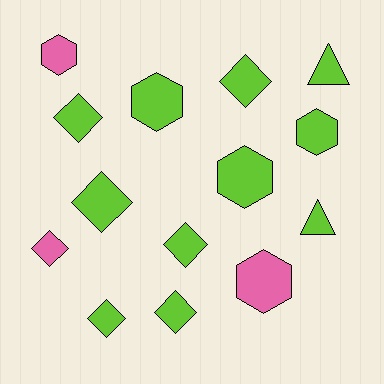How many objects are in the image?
There are 14 objects.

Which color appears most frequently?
Lime, with 11 objects.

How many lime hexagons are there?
There are 3 lime hexagons.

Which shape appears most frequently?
Diamond, with 7 objects.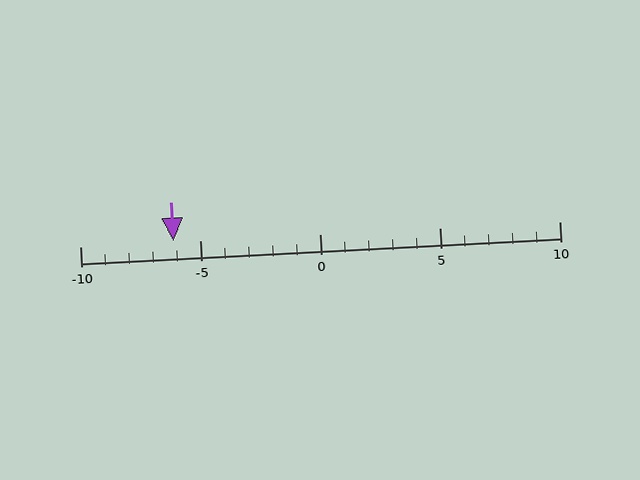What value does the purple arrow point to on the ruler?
The purple arrow points to approximately -6.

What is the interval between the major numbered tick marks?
The major tick marks are spaced 5 units apart.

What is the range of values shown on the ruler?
The ruler shows values from -10 to 10.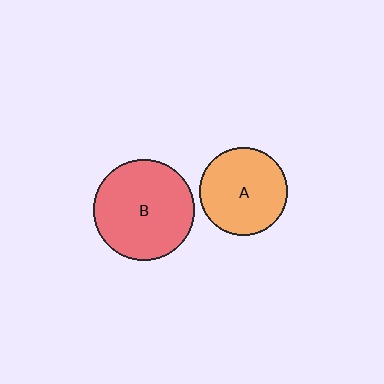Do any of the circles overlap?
No, none of the circles overlap.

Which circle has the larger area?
Circle B (red).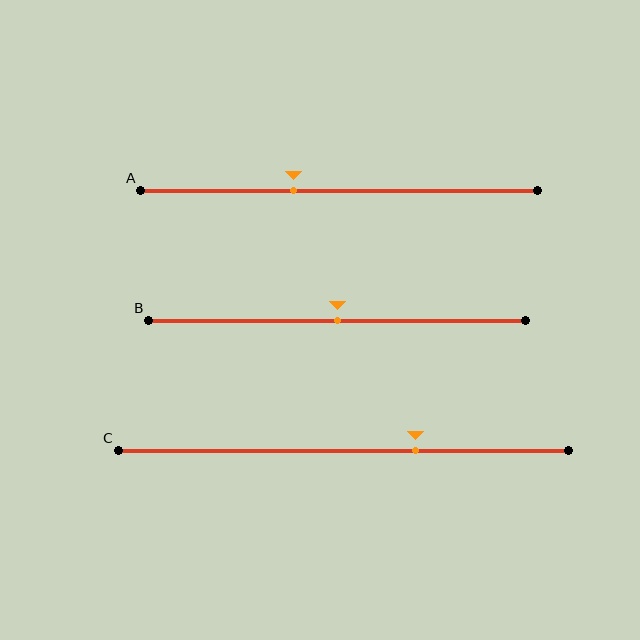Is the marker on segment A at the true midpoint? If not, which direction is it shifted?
No, the marker on segment A is shifted to the left by about 11% of the segment length.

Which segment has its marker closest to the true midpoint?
Segment B has its marker closest to the true midpoint.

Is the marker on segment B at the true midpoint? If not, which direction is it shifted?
Yes, the marker on segment B is at the true midpoint.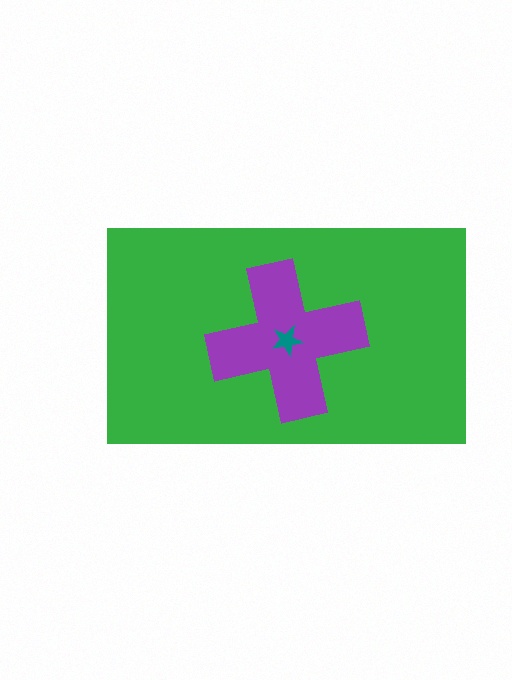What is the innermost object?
The teal star.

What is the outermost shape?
The green rectangle.